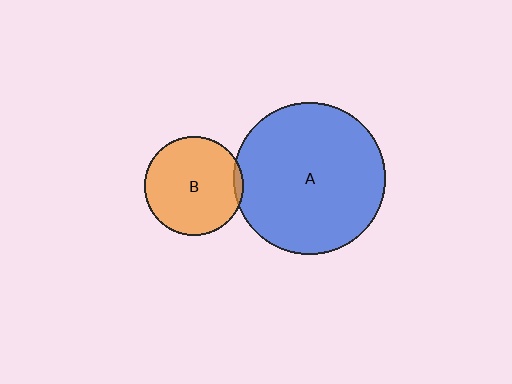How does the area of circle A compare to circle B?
Approximately 2.4 times.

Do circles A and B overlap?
Yes.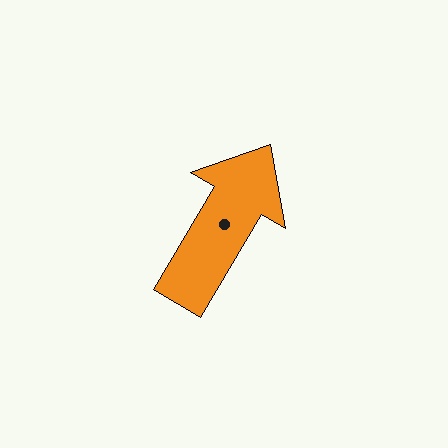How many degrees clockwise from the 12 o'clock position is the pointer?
Approximately 31 degrees.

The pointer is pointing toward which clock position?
Roughly 1 o'clock.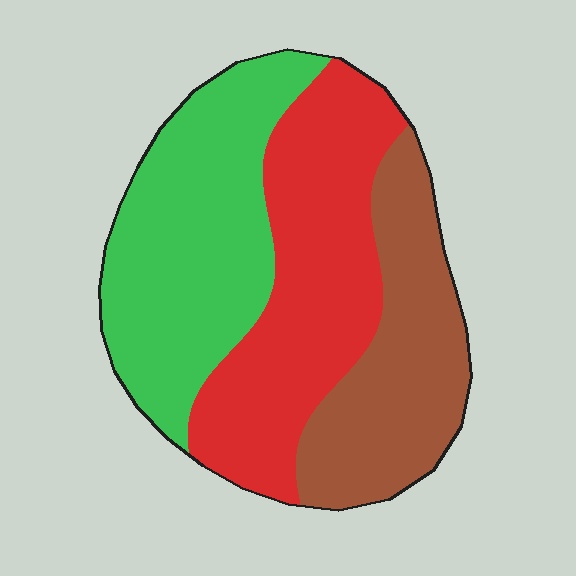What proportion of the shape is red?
Red covers 36% of the shape.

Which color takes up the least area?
Brown, at roughly 25%.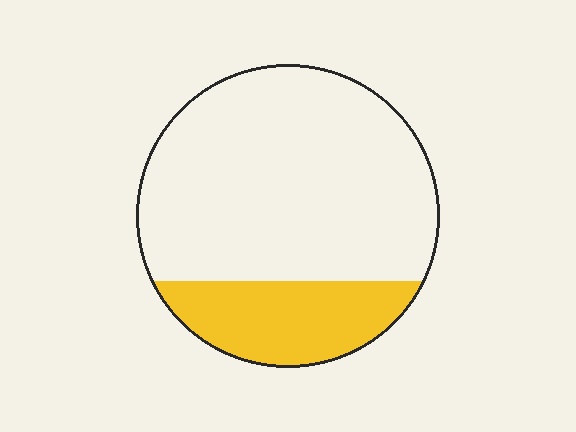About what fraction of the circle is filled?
About one quarter (1/4).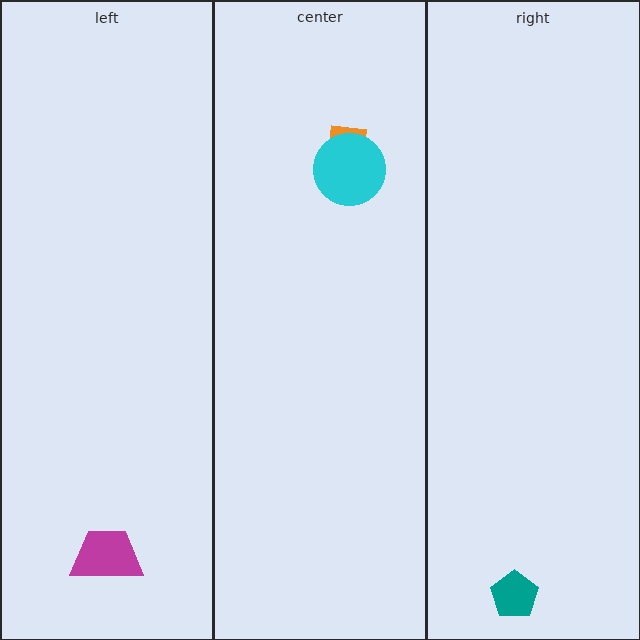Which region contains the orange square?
The center region.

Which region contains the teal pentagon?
The right region.